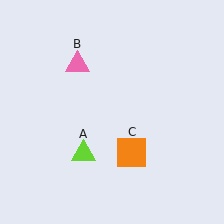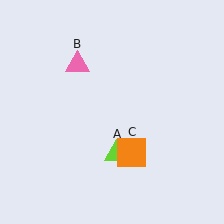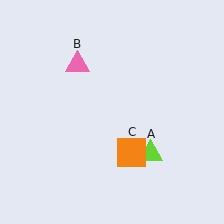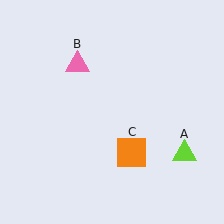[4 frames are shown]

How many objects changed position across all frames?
1 object changed position: lime triangle (object A).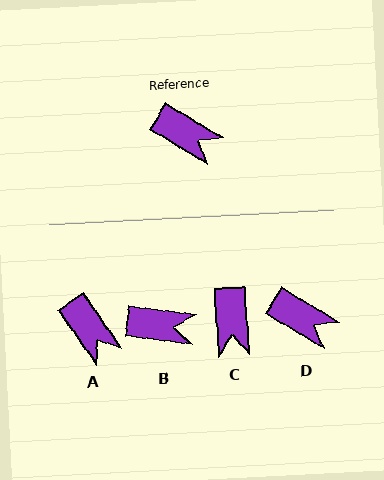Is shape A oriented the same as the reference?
No, it is off by about 24 degrees.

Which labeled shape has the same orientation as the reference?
D.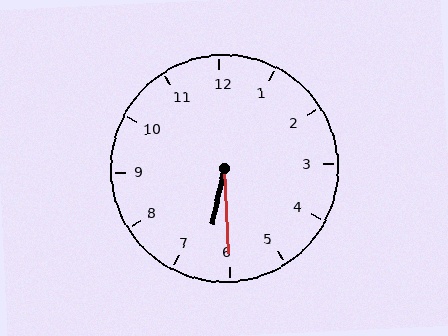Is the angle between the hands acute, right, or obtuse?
It is acute.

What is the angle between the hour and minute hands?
Approximately 15 degrees.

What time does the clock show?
6:30.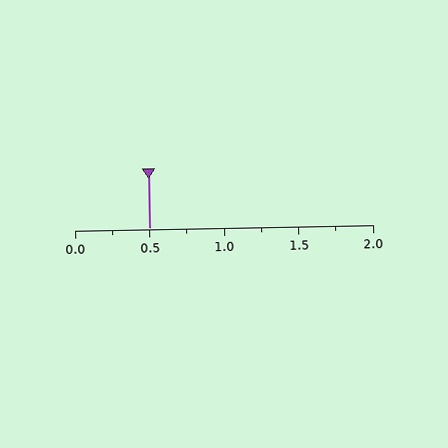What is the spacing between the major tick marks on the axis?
The major ticks are spaced 0.5 apart.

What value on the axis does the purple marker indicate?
The marker indicates approximately 0.5.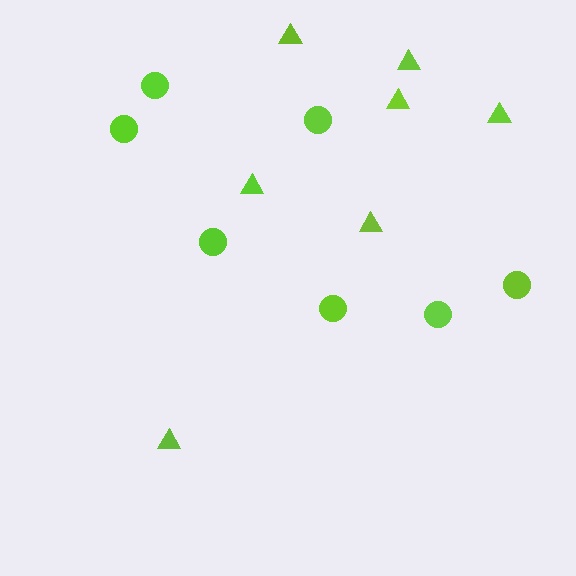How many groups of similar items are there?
There are 2 groups: one group of triangles (7) and one group of circles (7).